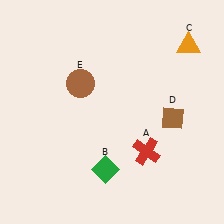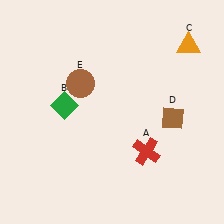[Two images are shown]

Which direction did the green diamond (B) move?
The green diamond (B) moved up.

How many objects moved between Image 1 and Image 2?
1 object moved between the two images.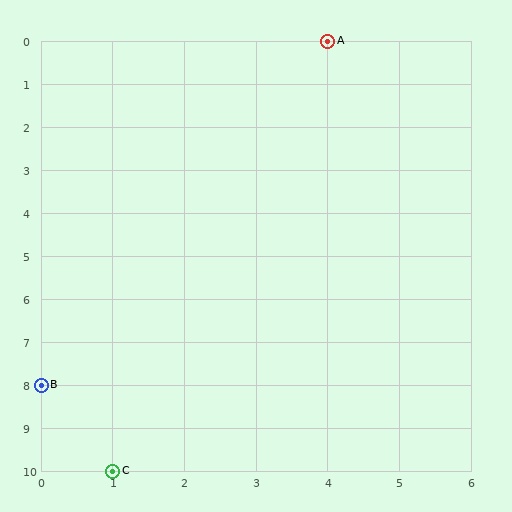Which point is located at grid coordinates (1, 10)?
Point C is at (1, 10).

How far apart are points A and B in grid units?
Points A and B are 4 columns and 8 rows apart (about 8.9 grid units diagonally).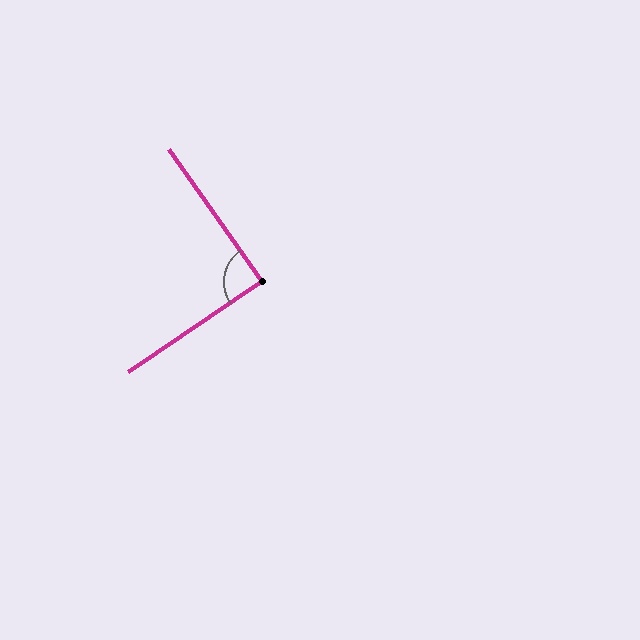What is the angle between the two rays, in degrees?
Approximately 89 degrees.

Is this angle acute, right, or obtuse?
It is approximately a right angle.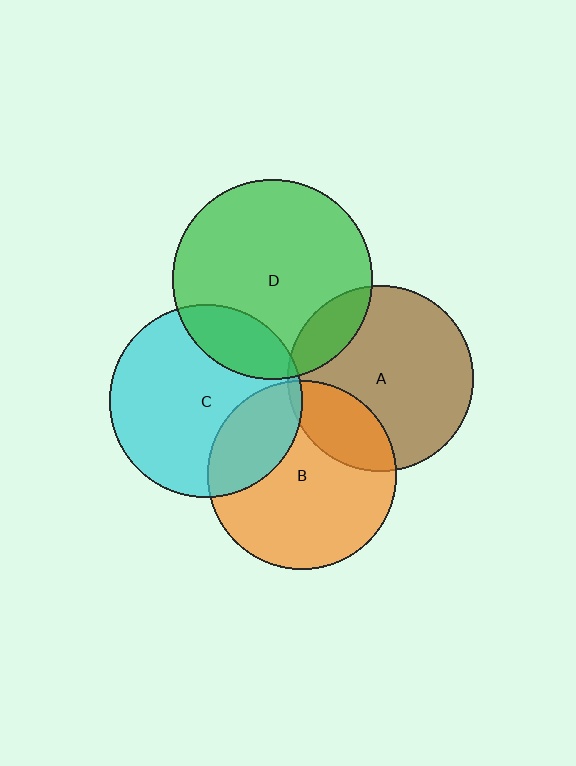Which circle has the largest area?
Circle D (green).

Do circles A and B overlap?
Yes.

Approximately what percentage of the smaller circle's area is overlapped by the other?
Approximately 25%.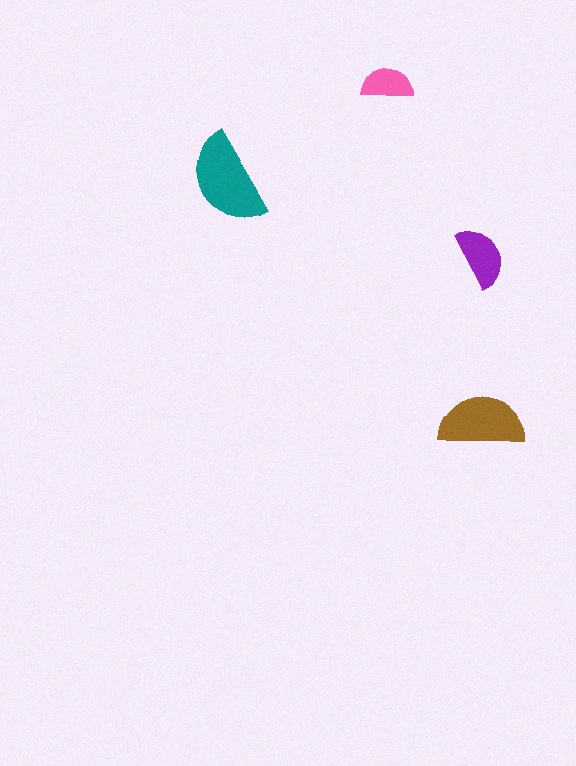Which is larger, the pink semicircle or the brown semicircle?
The brown one.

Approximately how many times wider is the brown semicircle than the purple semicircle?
About 1.5 times wider.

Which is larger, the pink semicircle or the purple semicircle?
The purple one.